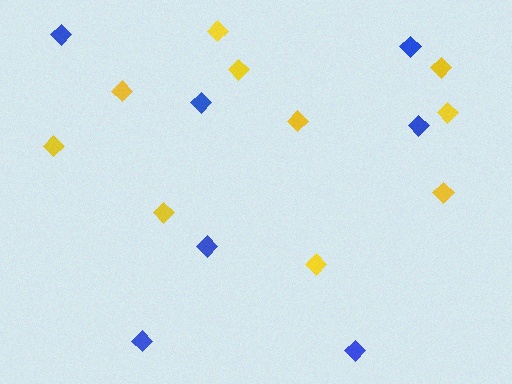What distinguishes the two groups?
There are 2 groups: one group of blue diamonds (7) and one group of yellow diamonds (10).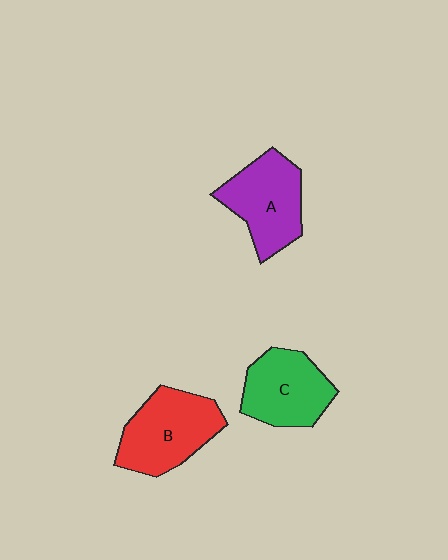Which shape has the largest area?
Shape B (red).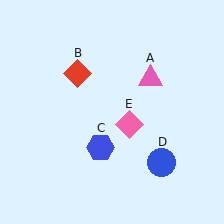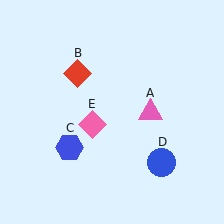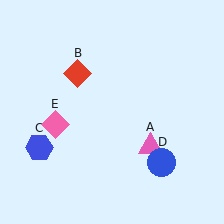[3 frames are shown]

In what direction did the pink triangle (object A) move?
The pink triangle (object A) moved down.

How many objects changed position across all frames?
3 objects changed position: pink triangle (object A), blue hexagon (object C), pink diamond (object E).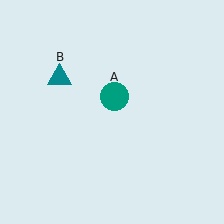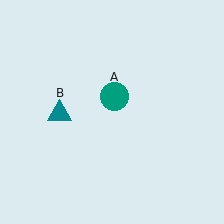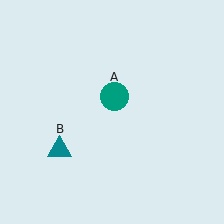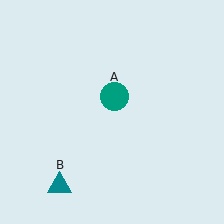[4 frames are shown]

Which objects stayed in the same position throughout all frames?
Teal circle (object A) remained stationary.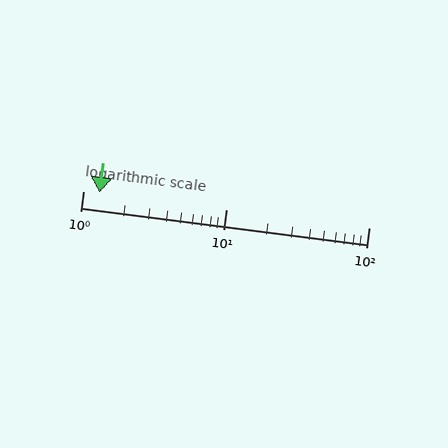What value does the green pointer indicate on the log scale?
The pointer indicates approximately 1.3.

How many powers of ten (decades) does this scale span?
The scale spans 2 decades, from 1 to 100.